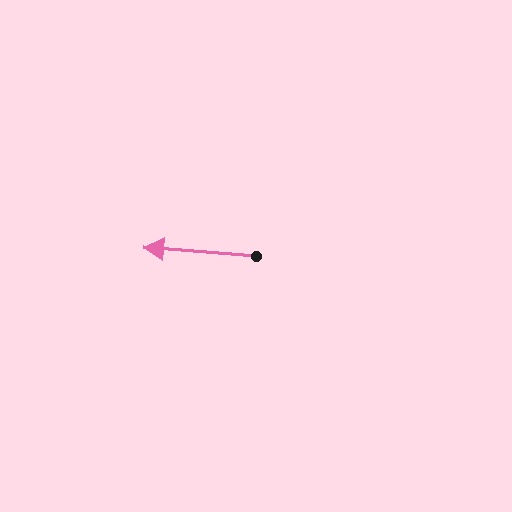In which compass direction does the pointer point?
West.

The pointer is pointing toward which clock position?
Roughly 9 o'clock.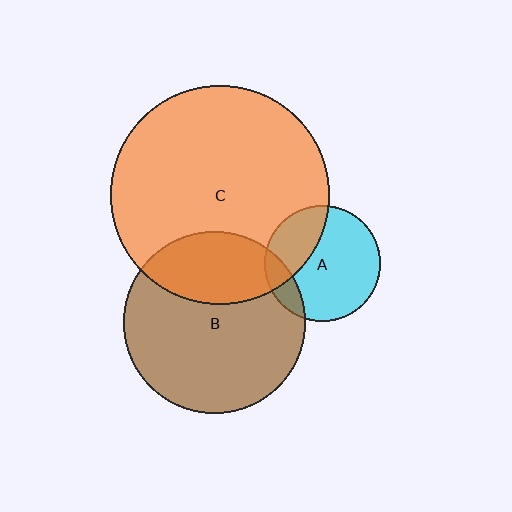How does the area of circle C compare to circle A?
Approximately 3.5 times.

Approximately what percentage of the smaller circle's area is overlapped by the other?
Approximately 15%.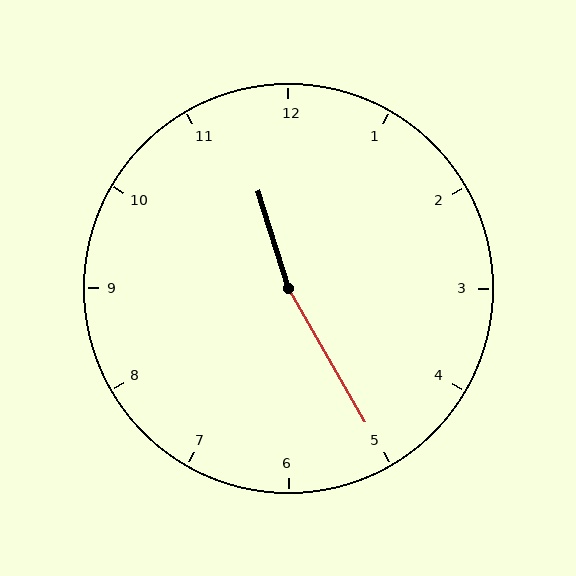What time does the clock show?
11:25.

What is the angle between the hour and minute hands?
Approximately 168 degrees.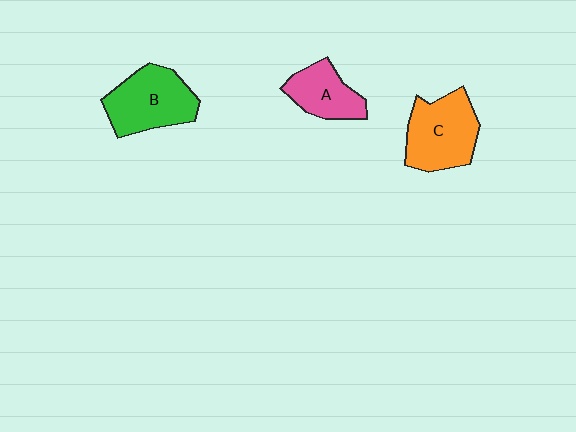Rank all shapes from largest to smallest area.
From largest to smallest: C (orange), B (green), A (pink).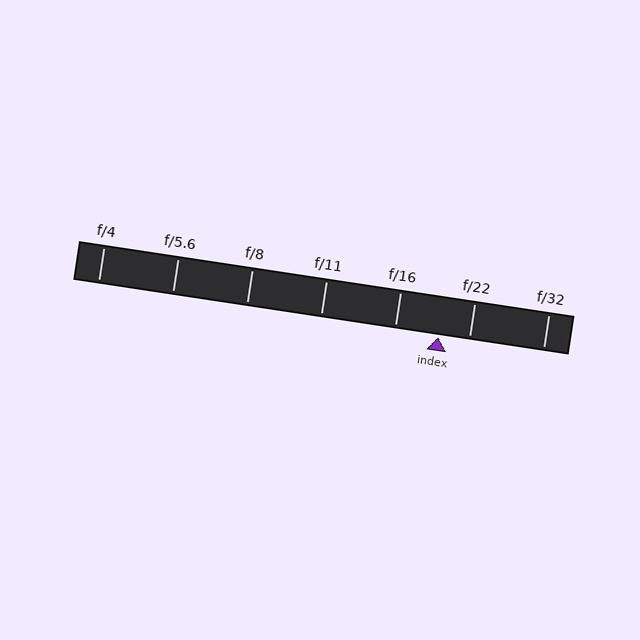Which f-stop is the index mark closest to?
The index mark is closest to f/22.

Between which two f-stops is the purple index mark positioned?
The index mark is between f/16 and f/22.